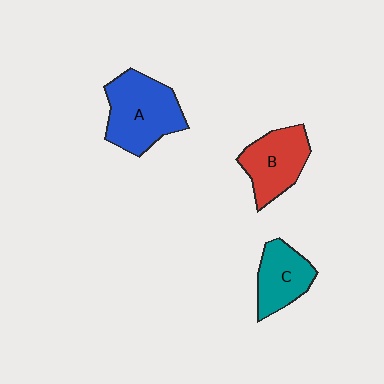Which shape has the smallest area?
Shape C (teal).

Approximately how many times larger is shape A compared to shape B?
Approximately 1.3 times.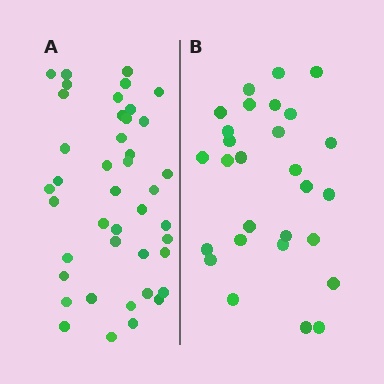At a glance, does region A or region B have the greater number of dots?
Region A (the left region) has more dots.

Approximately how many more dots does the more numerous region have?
Region A has approximately 15 more dots than region B.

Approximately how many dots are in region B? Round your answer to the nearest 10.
About 30 dots. (The exact count is 28, which rounds to 30.)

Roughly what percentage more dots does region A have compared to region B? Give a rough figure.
About 50% more.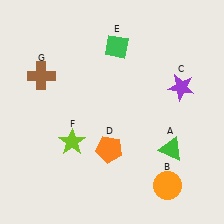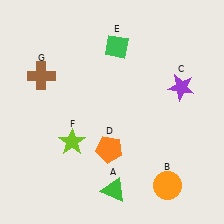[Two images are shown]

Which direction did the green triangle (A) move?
The green triangle (A) moved left.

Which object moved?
The green triangle (A) moved left.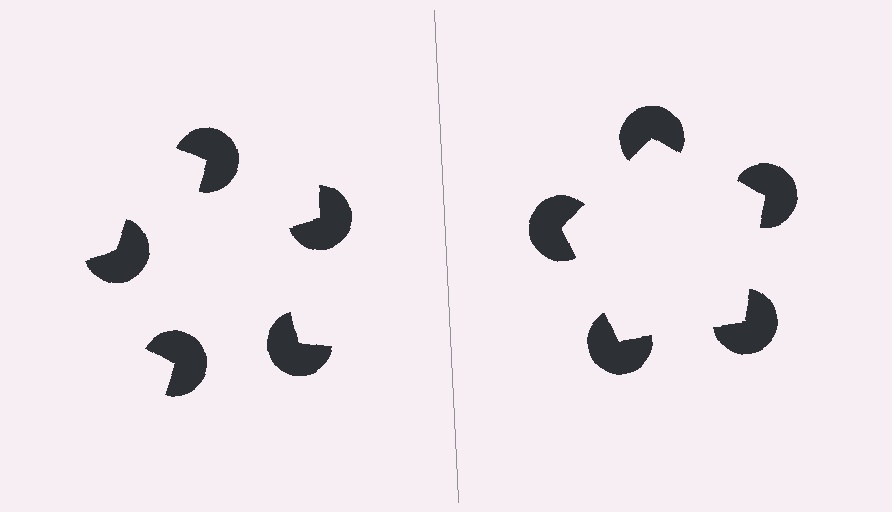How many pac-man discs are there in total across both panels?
10 — 5 on each side.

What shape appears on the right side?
An illusory pentagon.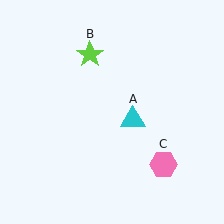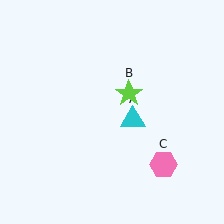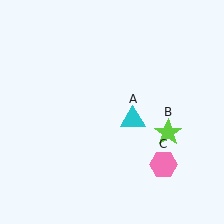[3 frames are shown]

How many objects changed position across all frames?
1 object changed position: lime star (object B).